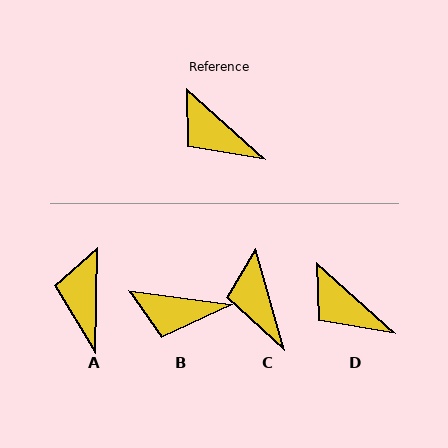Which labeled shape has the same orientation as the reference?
D.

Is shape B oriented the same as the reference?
No, it is off by about 34 degrees.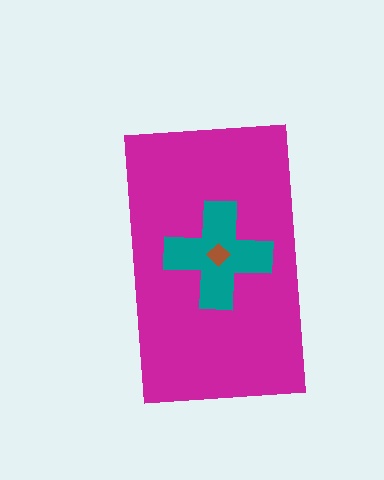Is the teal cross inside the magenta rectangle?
Yes.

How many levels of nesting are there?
3.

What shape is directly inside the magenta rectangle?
The teal cross.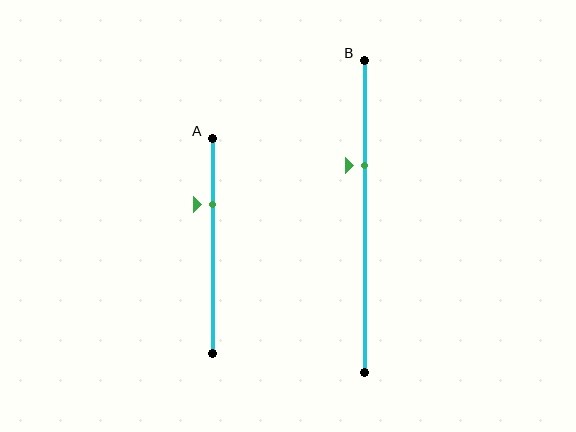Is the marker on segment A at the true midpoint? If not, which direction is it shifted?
No, the marker on segment A is shifted upward by about 19% of the segment length.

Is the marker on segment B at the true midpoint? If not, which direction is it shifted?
No, the marker on segment B is shifted upward by about 16% of the segment length.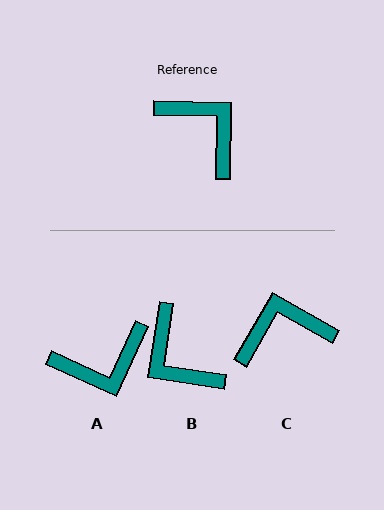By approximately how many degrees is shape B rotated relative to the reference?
Approximately 173 degrees counter-clockwise.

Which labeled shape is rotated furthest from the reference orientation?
B, about 173 degrees away.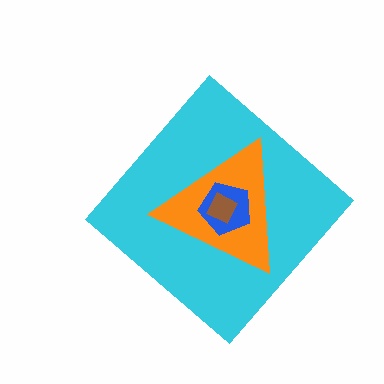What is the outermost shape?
The cyan diamond.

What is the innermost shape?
The brown square.